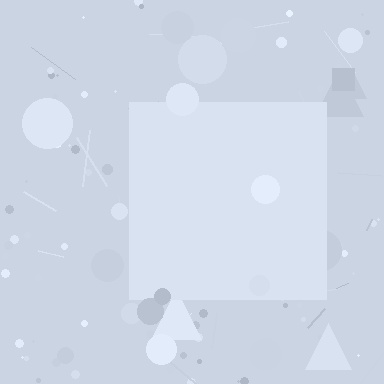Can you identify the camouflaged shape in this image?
The camouflaged shape is a square.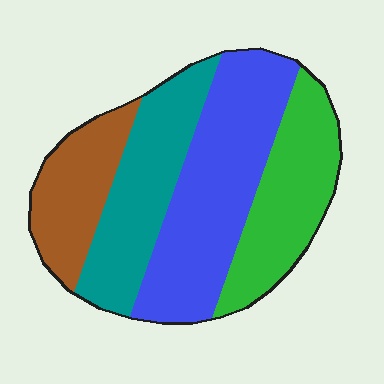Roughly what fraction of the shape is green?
Green covers about 25% of the shape.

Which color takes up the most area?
Blue, at roughly 35%.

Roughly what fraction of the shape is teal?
Teal takes up about one quarter (1/4) of the shape.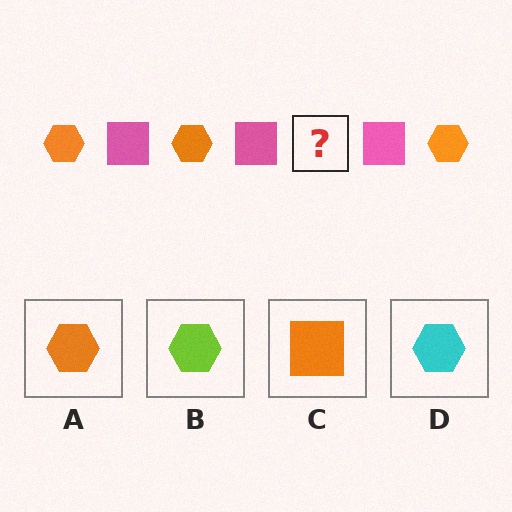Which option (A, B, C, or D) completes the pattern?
A.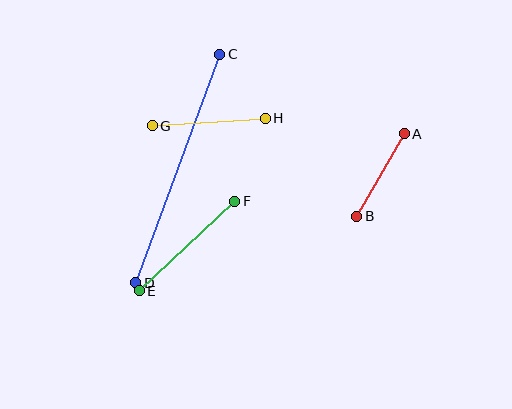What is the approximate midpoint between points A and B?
The midpoint is at approximately (381, 175) pixels.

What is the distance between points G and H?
The distance is approximately 113 pixels.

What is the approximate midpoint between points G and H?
The midpoint is at approximately (209, 122) pixels.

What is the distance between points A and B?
The distance is approximately 96 pixels.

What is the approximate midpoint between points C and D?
The midpoint is at approximately (178, 168) pixels.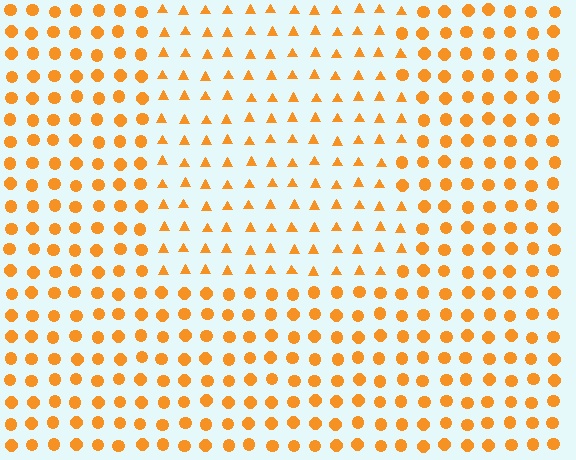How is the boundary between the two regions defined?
The boundary is defined by a change in element shape: triangles inside vs. circles outside. All elements share the same color and spacing.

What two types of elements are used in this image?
The image uses triangles inside the rectangle region and circles outside it.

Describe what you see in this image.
The image is filled with small orange elements arranged in a uniform grid. A rectangle-shaped region contains triangles, while the surrounding area contains circles. The boundary is defined purely by the change in element shape.